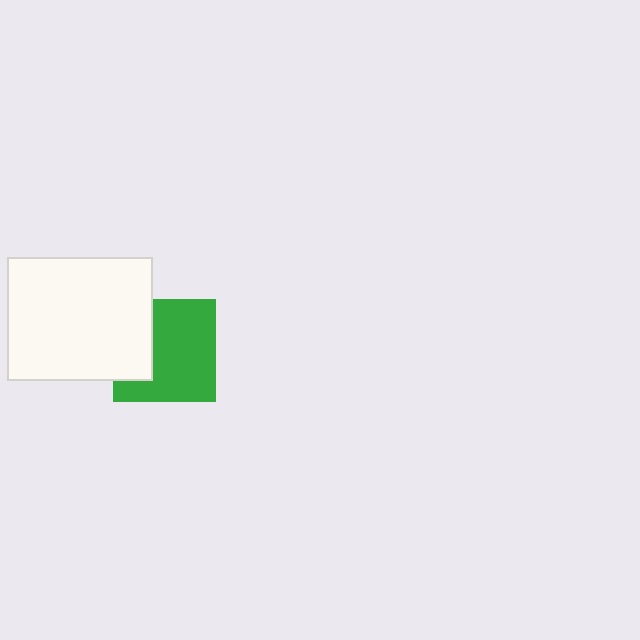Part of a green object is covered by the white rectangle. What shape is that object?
It is a square.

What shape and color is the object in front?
The object in front is a white rectangle.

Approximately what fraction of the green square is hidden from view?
Roughly 32% of the green square is hidden behind the white rectangle.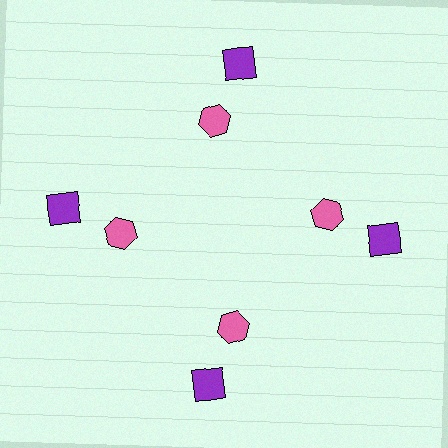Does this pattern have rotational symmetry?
Yes, this pattern has 4-fold rotational symmetry. It looks the same after rotating 90 degrees around the center.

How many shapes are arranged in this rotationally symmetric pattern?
There are 8 shapes, arranged in 4 groups of 2.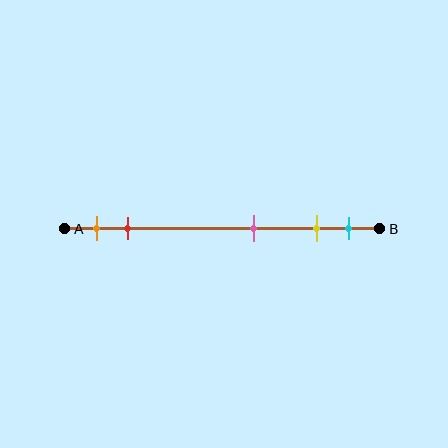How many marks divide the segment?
There are 5 marks dividing the segment.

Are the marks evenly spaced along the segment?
No, the marks are not evenly spaced.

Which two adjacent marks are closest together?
The yellow and cyan marks are the closest adjacent pair.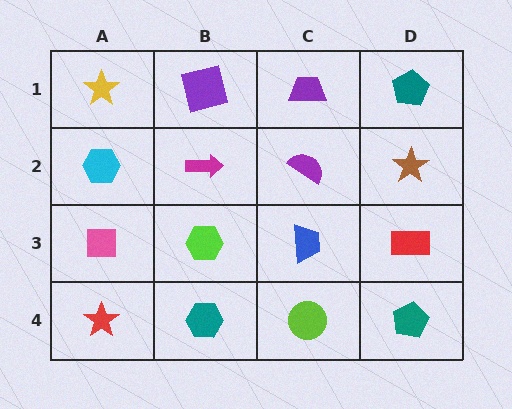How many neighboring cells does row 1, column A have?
2.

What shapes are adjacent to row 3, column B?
A magenta arrow (row 2, column B), a teal hexagon (row 4, column B), a pink square (row 3, column A), a blue trapezoid (row 3, column C).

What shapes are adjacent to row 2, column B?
A purple square (row 1, column B), a lime hexagon (row 3, column B), a cyan hexagon (row 2, column A), a purple semicircle (row 2, column C).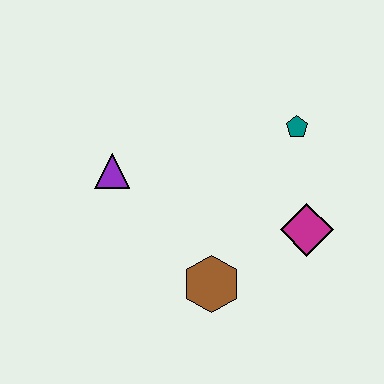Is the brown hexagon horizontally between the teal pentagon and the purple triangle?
Yes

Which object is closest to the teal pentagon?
The magenta diamond is closest to the teal pentagon.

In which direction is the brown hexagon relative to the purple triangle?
The brown hexagon is below the purple triangle.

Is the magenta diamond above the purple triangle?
No